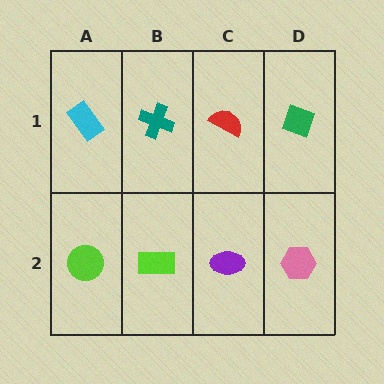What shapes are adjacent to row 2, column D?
A green diamond (row 1, column D), a purple ellipse (row 2, column C).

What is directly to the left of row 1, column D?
A red semicircle.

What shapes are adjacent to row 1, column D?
A pink hexagon (row 2, column D), a red semicircle (row 1, column C).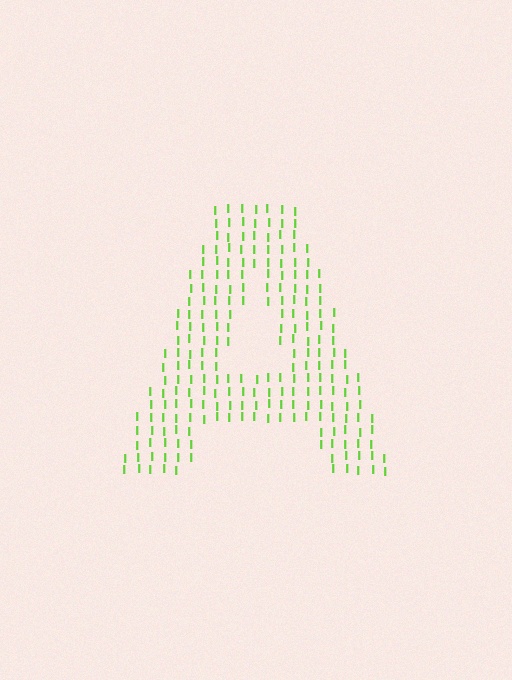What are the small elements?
The small elements are letter I's.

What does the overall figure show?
The overall figure shows the letter A.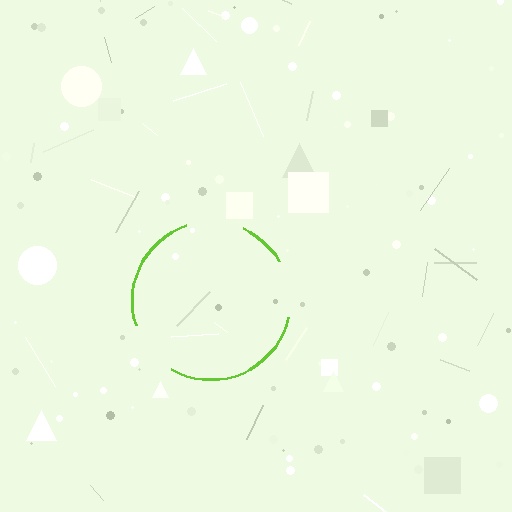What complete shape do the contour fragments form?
The contour fragments form a circle.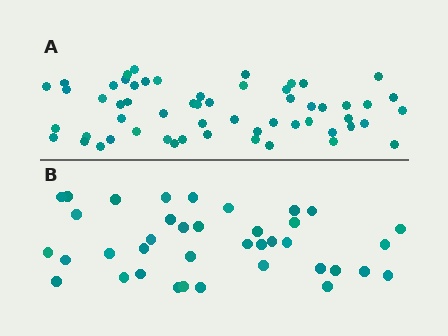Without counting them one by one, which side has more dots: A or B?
Region A (the top region) has more dots.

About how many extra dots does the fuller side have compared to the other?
Region A has approximately 20 more dots than region B.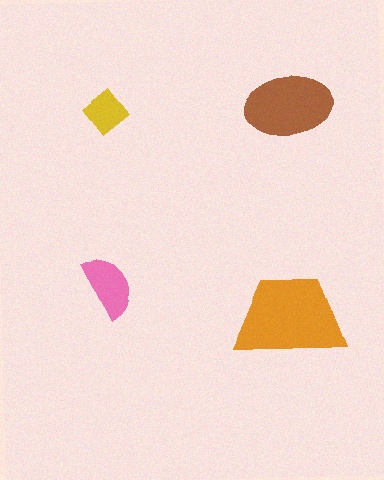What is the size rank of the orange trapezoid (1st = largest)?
1st.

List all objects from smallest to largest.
The yellow diamond, the pink semicircle, the brown ellipse, the orange trapezoid.